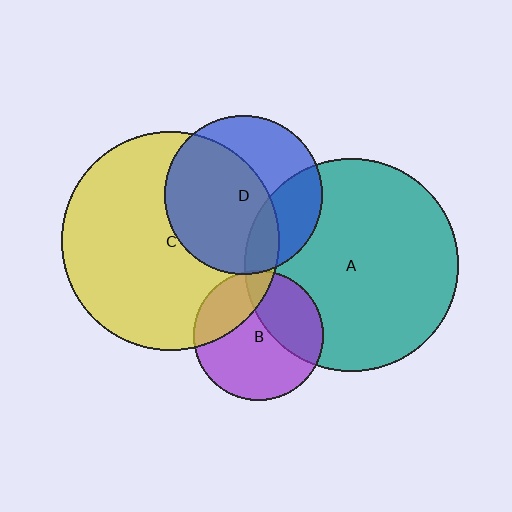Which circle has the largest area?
Circle C (yellow).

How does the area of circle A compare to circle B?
Approximately 2.7 times.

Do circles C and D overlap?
Yes.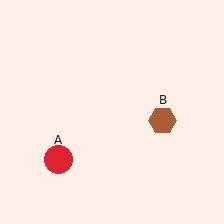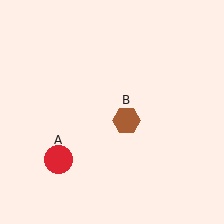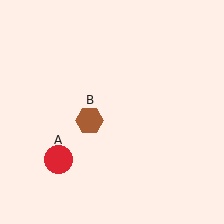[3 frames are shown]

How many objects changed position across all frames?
1 object changed position: brown hexagon (object B).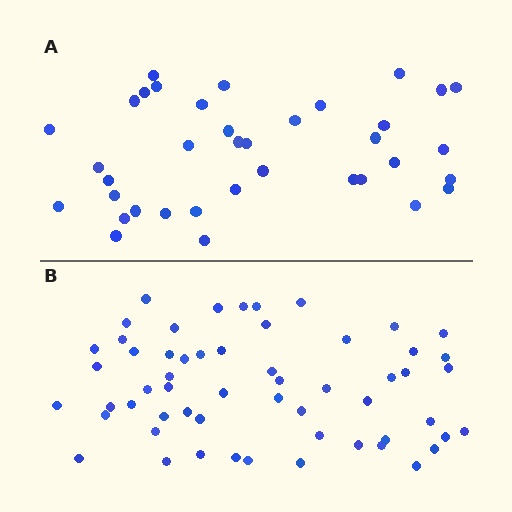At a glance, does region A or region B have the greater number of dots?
Region B (the bottom region) has more dots.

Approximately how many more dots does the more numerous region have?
Region B has approximately 20 more dots than region A.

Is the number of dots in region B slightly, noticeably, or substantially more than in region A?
Region B has substantially more. The ratio is roughly 1.5 to 1.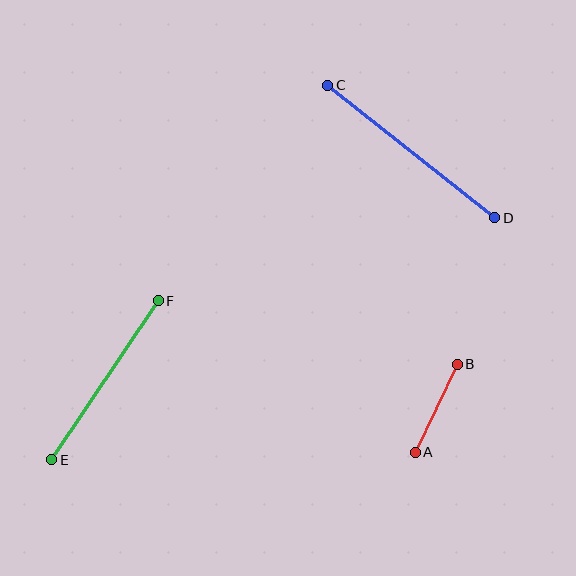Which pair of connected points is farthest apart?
Points C and D are farthest apart.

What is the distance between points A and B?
The distance is approximately 97 pixels.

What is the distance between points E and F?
The distance is approximately 191 pixels.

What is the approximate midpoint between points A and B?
The midpoint is at approximately (436, 408) pixels.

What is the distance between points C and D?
The distance is approximately 213 pixels.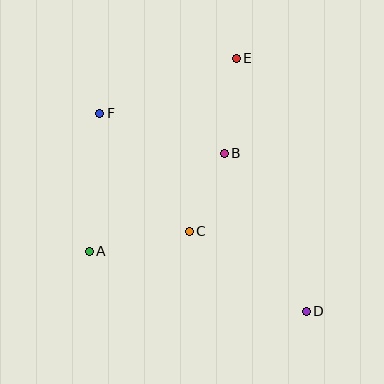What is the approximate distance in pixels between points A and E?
The distance between A and E is approximately 243 pixels.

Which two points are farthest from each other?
Points D and F are farthest from each other.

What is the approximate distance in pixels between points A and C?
The distance between A and C is approximately 102 pixels.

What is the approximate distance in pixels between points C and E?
The distance between C and E is approximately 180 pixels.